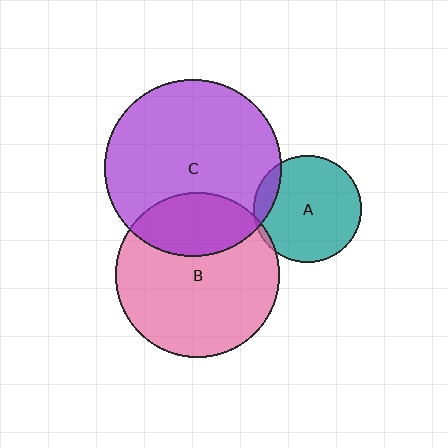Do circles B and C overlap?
Yes.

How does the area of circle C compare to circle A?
Approximately 2.7 times.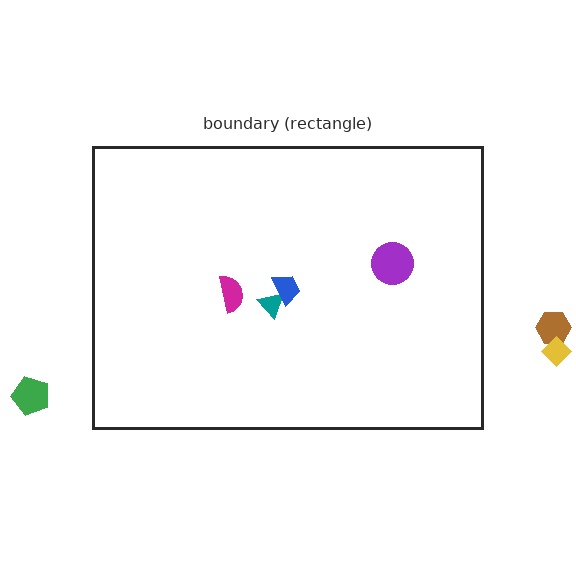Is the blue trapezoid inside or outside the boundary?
Inside.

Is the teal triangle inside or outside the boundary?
Inside.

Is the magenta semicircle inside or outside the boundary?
Inside.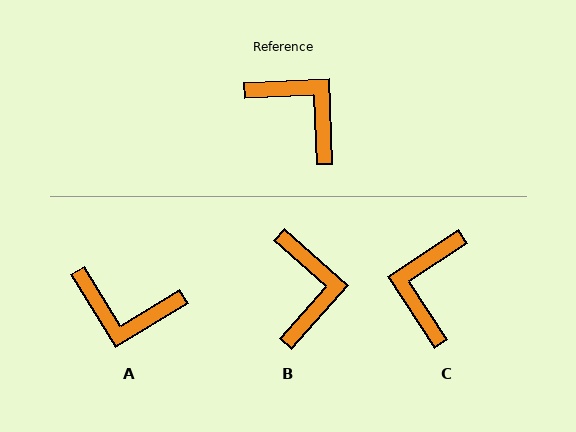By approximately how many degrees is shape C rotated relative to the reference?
Approximately 121 degrees counter-clockwise.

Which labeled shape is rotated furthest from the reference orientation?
A, about 151 degrees away.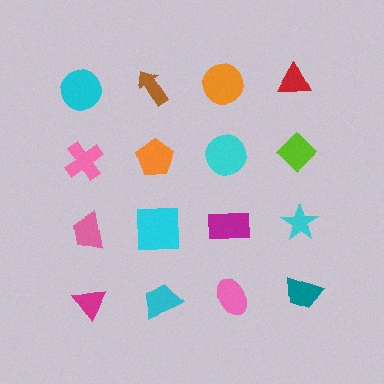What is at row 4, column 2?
A cyan trapezoid.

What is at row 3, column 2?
A cyan square.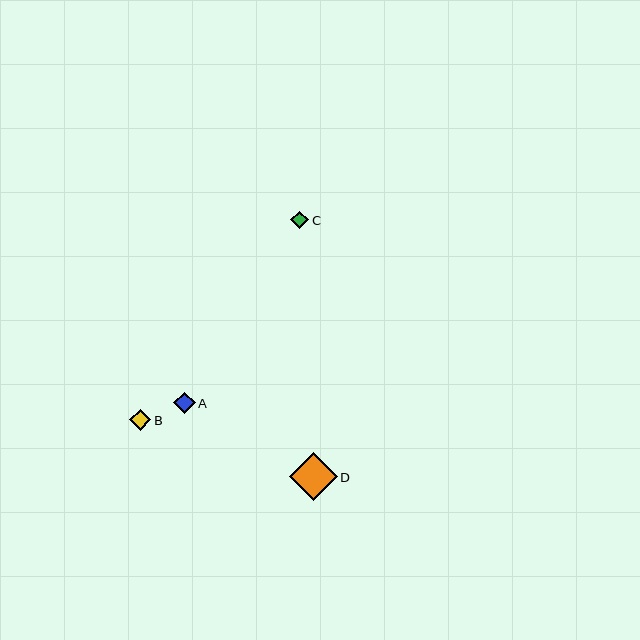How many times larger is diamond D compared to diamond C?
Diamond D is approximately 2.7 times the size of diamond C.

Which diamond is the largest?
Diamond D is the largest with a size of approximately 48 pixels.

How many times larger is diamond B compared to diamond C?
Diamond B is approximately 1.2 times the size of diamond C.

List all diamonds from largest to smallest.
From largest to smallest: D, A, B, C.